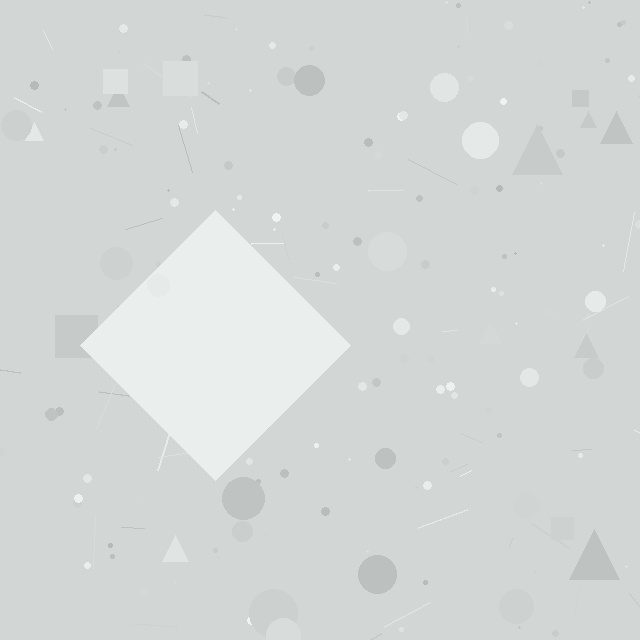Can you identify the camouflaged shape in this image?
The camouflaged shape is a diamond.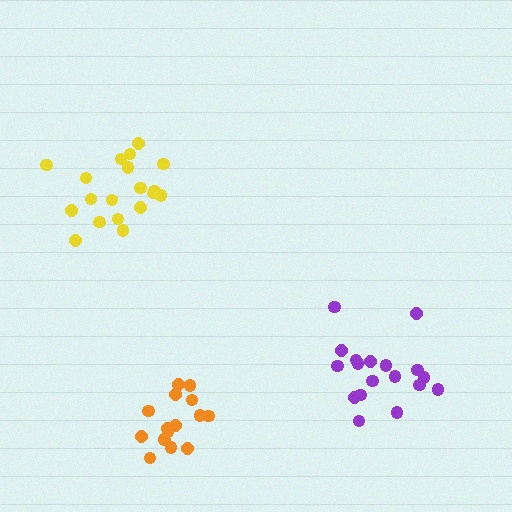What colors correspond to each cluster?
The clusters are colored: purple, orange, yellow.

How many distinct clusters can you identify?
There are 3 distinct clusters.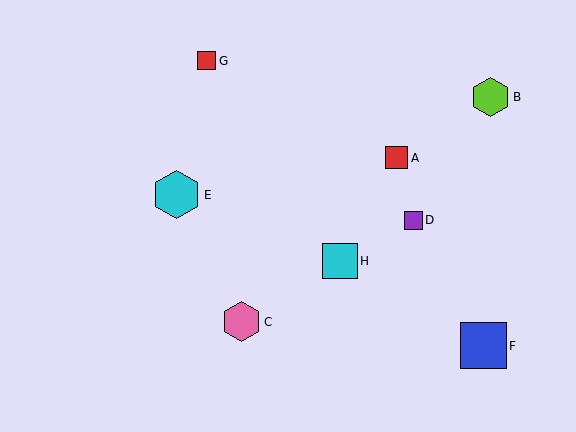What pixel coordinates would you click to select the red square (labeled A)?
Click at (396, 158) to select the red square A.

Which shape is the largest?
The cyan hexagon (labeled E) is the largest.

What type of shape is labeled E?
Shape E is a cyan hexagon.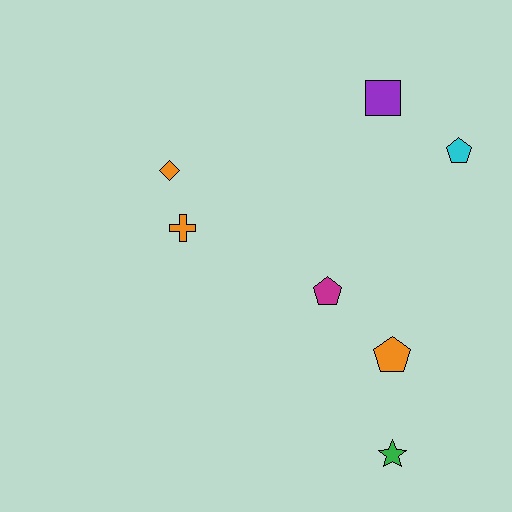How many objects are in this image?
There are 7 objects.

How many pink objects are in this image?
There are no pink objects.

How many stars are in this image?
There is 1 star.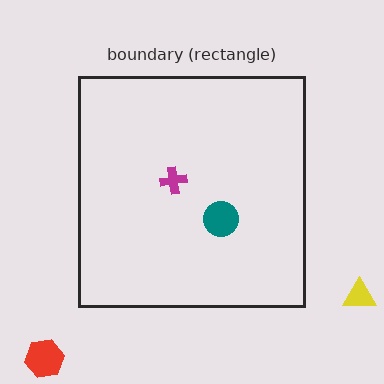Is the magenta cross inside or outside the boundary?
Inside.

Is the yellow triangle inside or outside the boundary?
Outside.